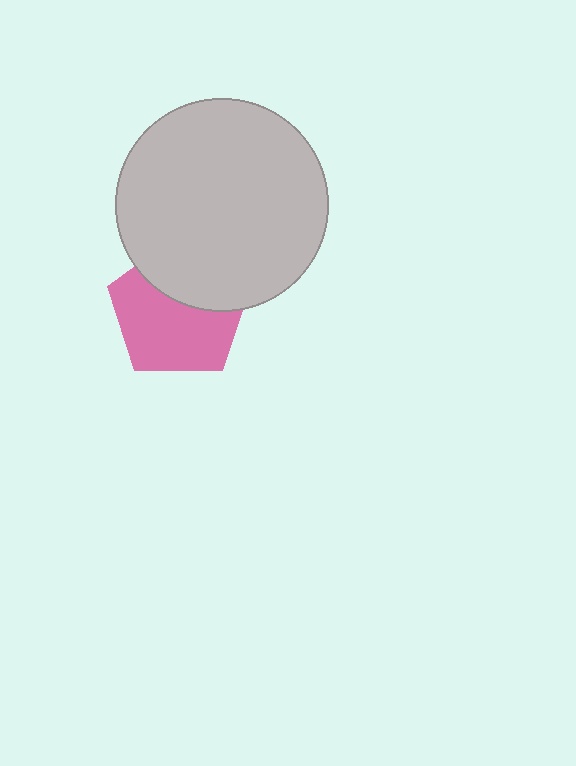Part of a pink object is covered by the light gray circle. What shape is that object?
It is a pentagon.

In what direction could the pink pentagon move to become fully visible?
The pink pentagon could move down. That would shift it out from behind the light gray circle entirely.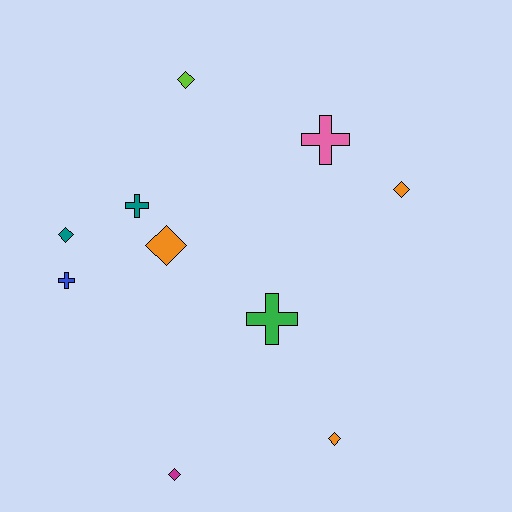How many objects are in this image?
There are 10 objects.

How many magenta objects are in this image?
There is 1 magenta object.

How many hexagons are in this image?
There are no hexagons.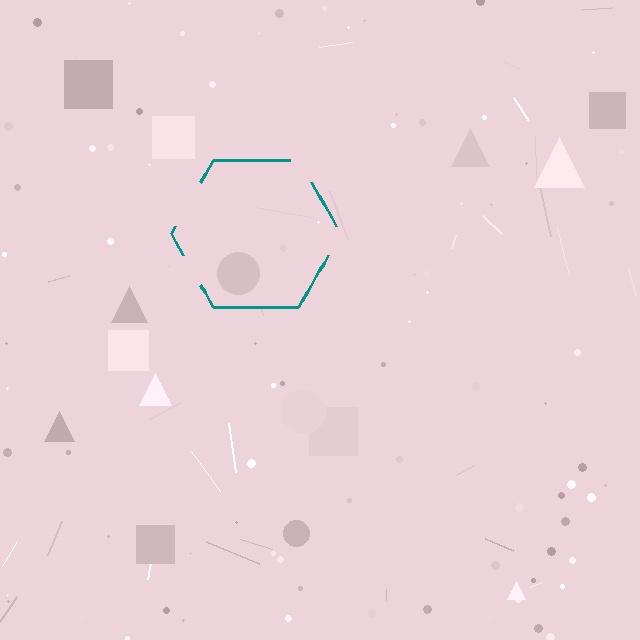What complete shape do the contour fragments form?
The contour fragments form a hexagon.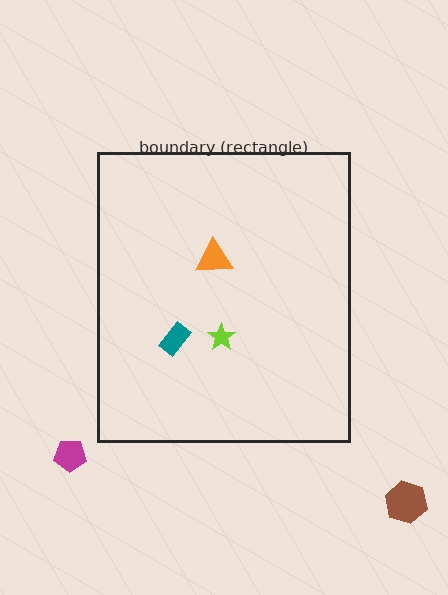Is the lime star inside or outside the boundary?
Inside.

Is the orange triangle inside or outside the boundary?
Inside.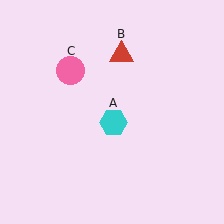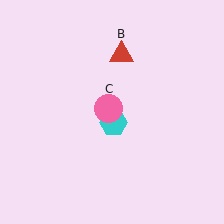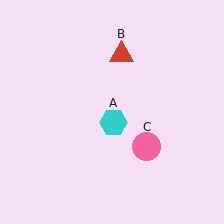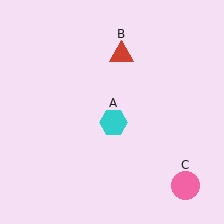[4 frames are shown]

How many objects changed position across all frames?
1 object changed position: pink circle (object C).